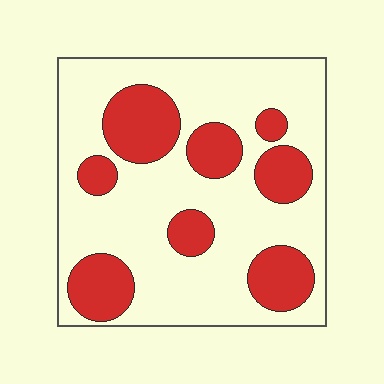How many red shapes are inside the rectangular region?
8.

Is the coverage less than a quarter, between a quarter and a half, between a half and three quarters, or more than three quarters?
Between a quarter and a half.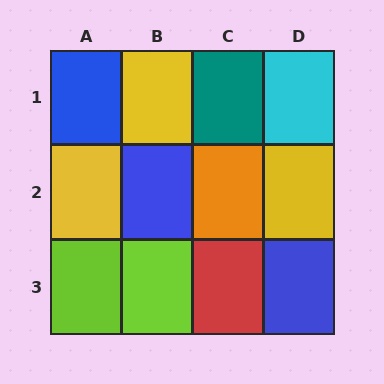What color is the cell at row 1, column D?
Cyan.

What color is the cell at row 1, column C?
Teal.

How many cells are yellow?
3 cells are yellow.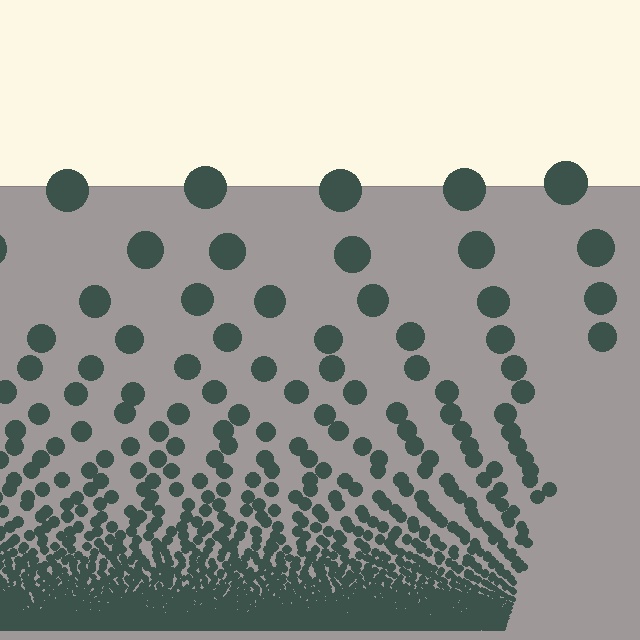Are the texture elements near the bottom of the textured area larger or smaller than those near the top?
Smaller. The gradient is inverted — elements near the bottom are smaller and denser.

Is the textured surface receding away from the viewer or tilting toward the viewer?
The surface appears to tilt toward the viewer. Texture elements get larger and sparser toward the top.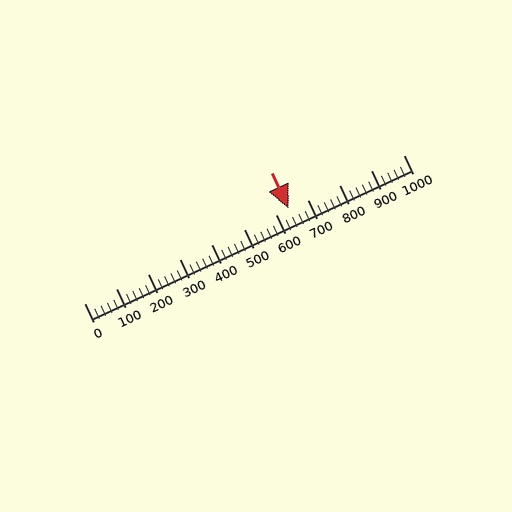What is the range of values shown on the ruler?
The ruler shows values from 0 to 1000.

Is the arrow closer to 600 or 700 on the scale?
The arrow is closer to 600.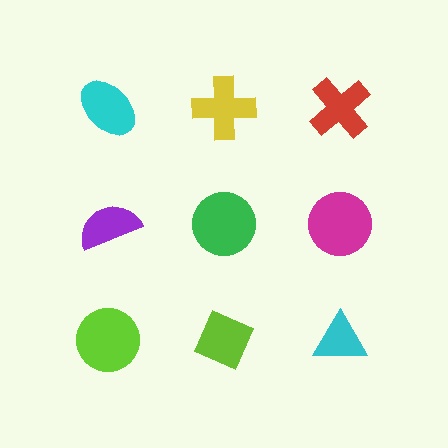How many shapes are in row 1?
3 shapes.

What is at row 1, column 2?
A yellow cross.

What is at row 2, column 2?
A green circle.